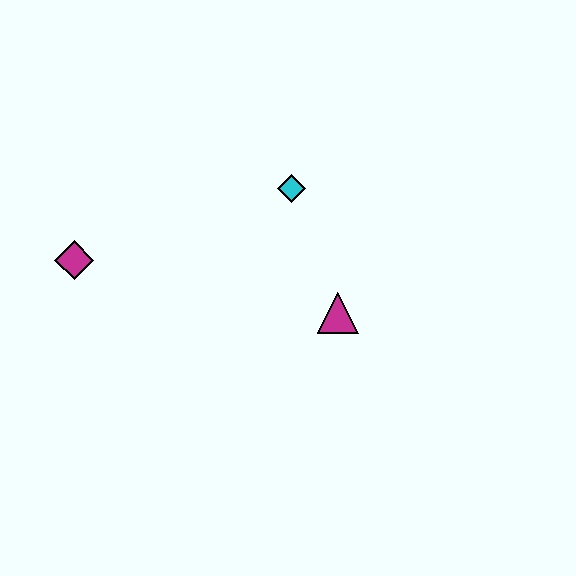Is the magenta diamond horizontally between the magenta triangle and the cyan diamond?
No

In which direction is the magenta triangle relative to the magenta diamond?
The magenta triangle is to the right of the magenta diamond.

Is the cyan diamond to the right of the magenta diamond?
Yes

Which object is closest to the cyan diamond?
The magenta triangle is closest to the cyan diamond.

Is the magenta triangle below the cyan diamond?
Yes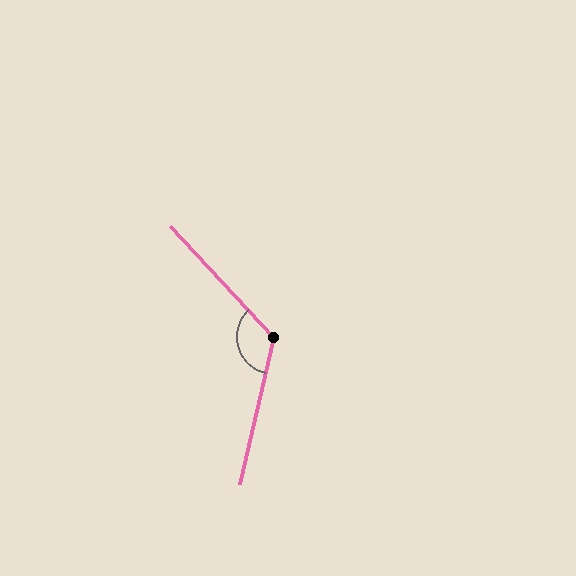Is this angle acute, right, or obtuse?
It is obtuse.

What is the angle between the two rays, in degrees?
Approximately 124 degrees.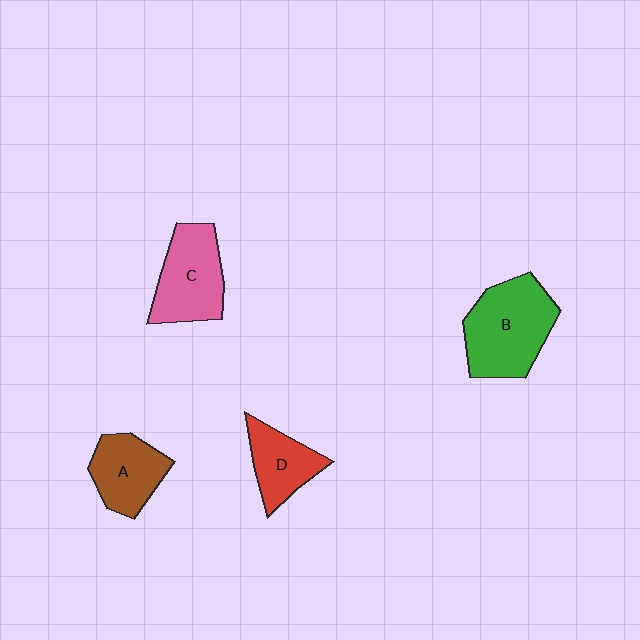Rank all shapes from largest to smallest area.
From largest to smallest: B (green), C (pink), A (brown), D (red).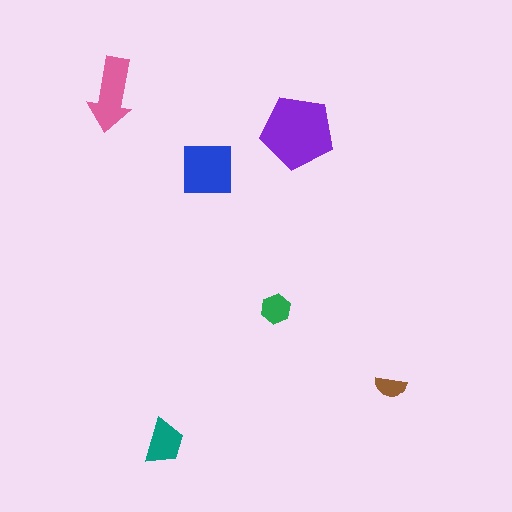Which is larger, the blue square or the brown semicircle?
The blue square.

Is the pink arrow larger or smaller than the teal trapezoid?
Larger.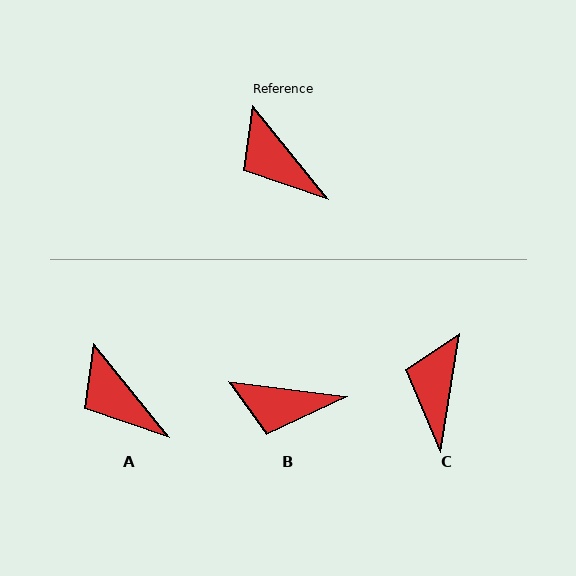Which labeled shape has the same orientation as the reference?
A.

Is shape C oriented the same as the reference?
No, it is off by about 48 degrees.